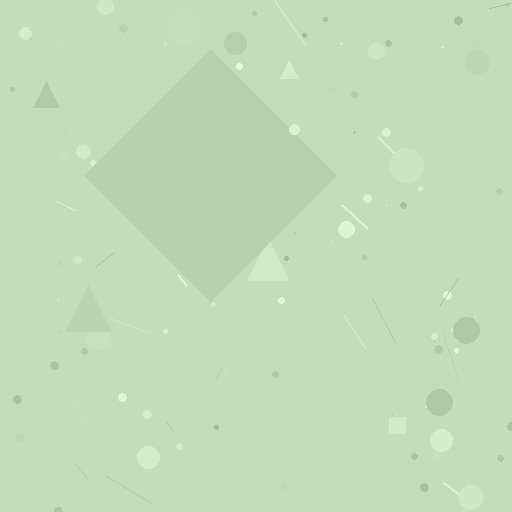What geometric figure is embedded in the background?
A diamond is embedded in the background.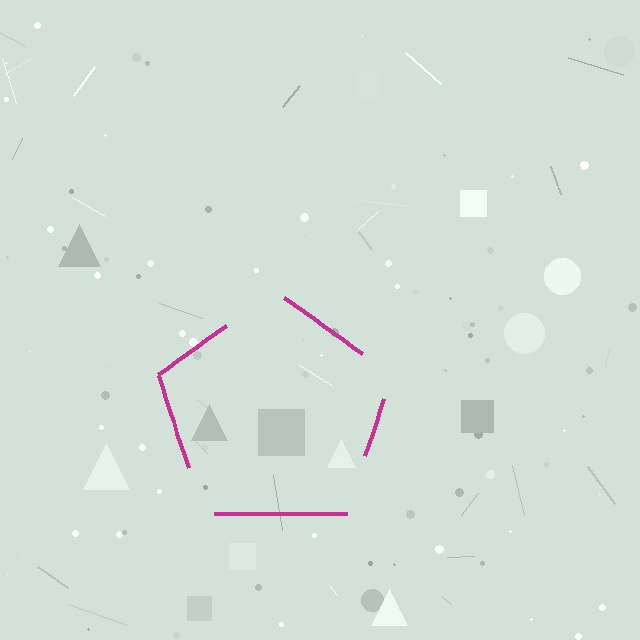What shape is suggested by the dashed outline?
The dashed outline suggests a pentagon.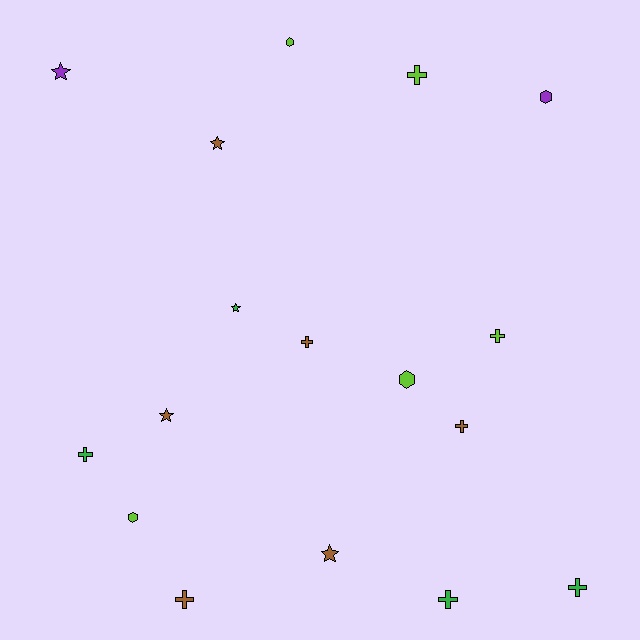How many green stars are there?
There is 1 green star.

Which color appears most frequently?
Brown, with 6 objects.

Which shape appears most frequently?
Cross, with 8 objects.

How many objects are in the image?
There are 17 objects.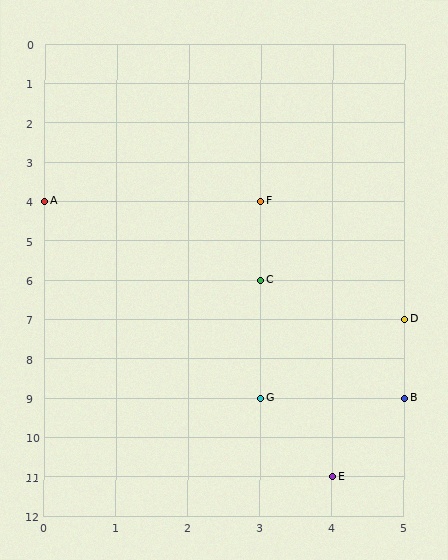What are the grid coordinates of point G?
Point G is at grid coordinates (3, 9).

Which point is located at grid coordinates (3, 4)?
Point F is at (3, 4).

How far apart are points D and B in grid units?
Points D and B are 2 rows apart.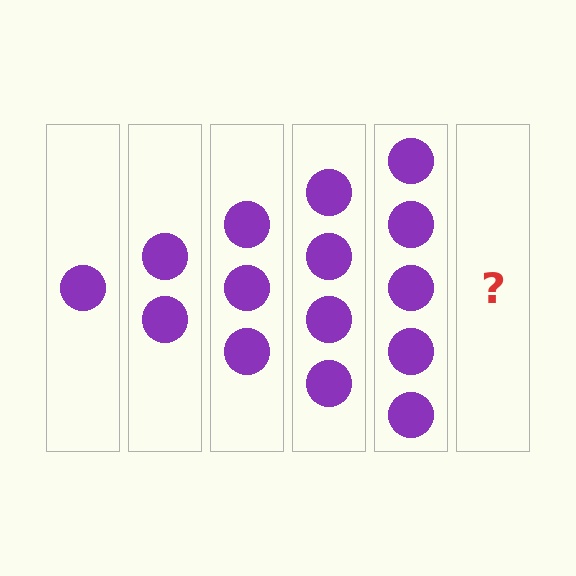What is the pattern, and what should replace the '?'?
The pattern is that each step adds one more circle. The '?' should be 6 circles.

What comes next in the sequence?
The next element should be 6 circles.